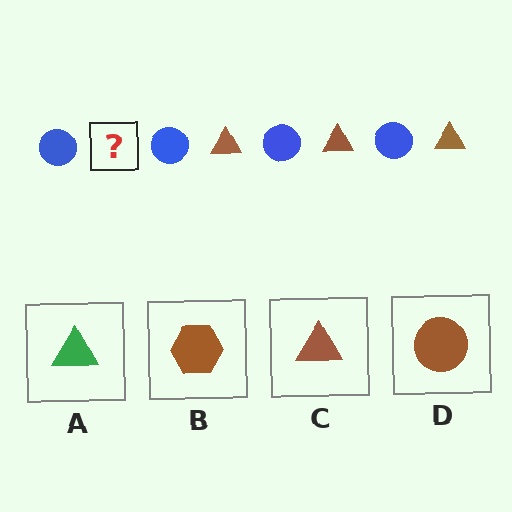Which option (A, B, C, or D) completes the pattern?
C.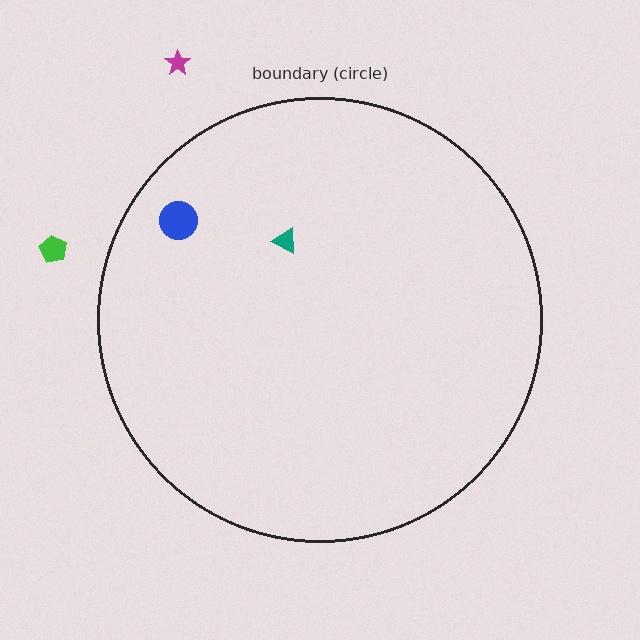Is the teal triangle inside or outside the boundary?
Inside.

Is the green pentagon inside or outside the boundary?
Outside.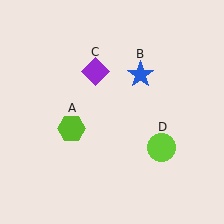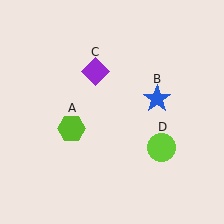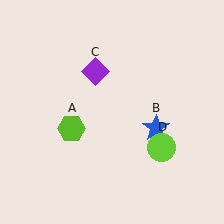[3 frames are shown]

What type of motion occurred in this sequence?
The blue star (object B) rotated clockwise around the center of the scene.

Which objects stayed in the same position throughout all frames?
Lime hexagon (object A) and purple diamond (object C) and lime circle (object D) remained stationary.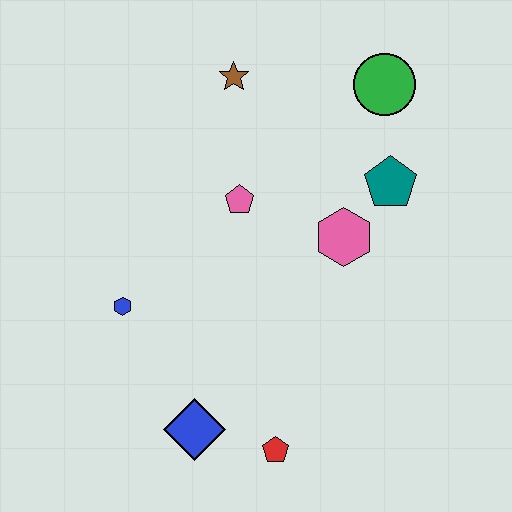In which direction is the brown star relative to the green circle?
The brown star is to the left of the green circle.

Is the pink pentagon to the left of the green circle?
Yes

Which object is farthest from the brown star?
The red pentagon is farthest from the brown star.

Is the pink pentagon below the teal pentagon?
Yes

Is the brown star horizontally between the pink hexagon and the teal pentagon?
No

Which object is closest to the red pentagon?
The blue diamond is closest to the red pentagon.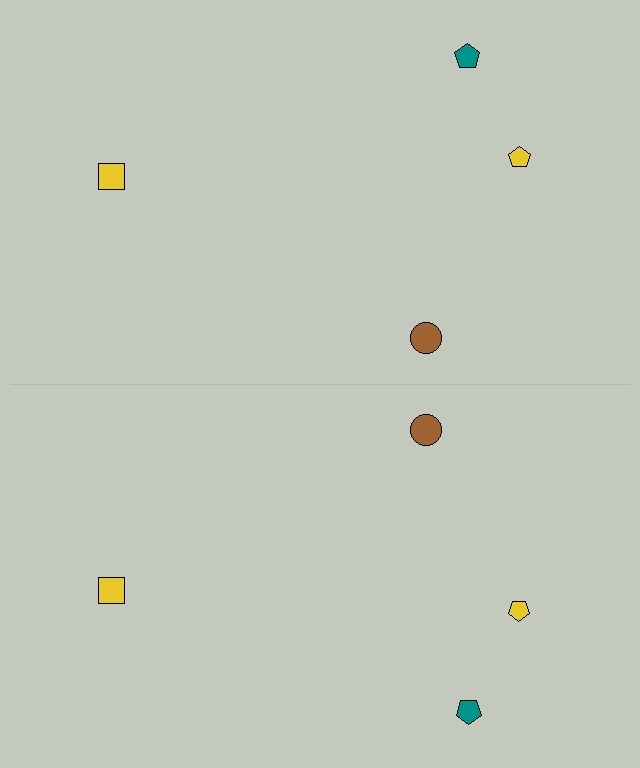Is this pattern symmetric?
Yes, this pattern has bilateral (reflection) symmetry.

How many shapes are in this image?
There are 8 shapes in this image.